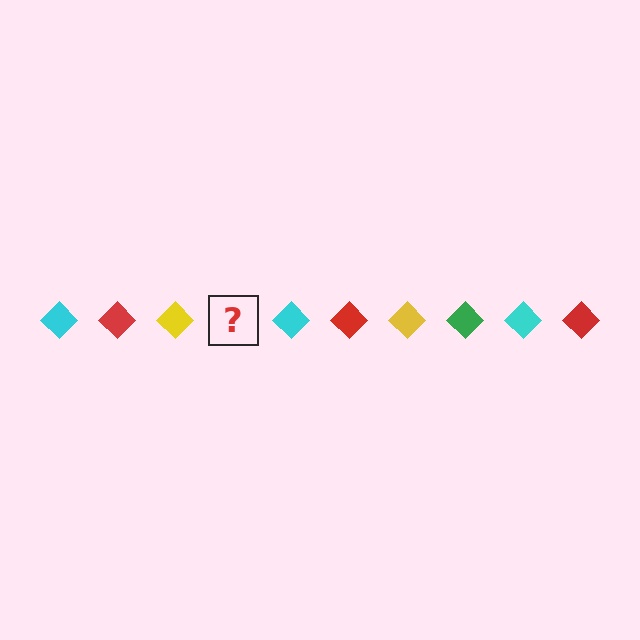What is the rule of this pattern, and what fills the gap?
The rule is that the pattern cycles through cyan, red, yellow, green diamonds. The gap should be filled with a green diamond.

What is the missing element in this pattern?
The missing element is a green diamond.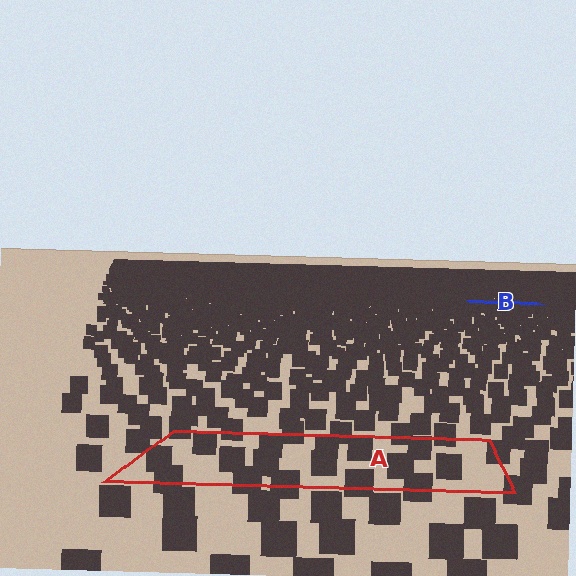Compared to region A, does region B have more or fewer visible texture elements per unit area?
Region B has more texture elements per unit area — they are packed more densely because it is farther away.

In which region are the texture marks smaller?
The texture marks are smaller in region B, because it is farther away.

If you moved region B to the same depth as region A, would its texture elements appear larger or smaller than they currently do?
They would appear larger. At a closer depth, the same texture elements are projected at a bigger on-screen size.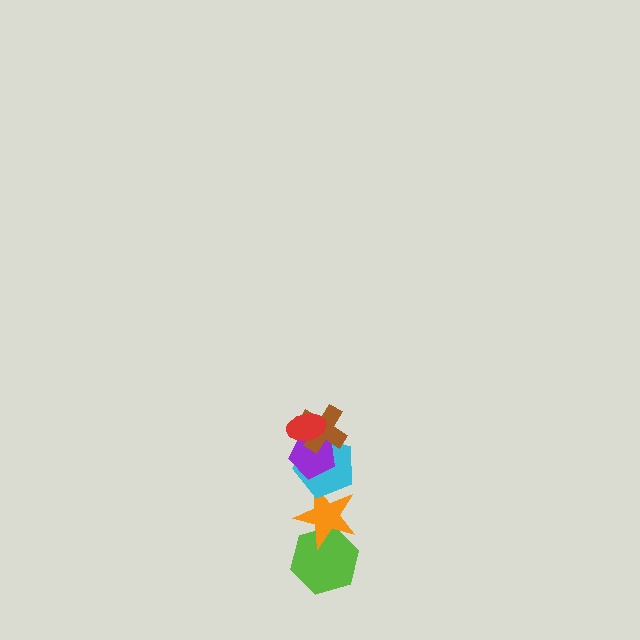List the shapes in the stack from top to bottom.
From top to bottom: the red ellipse, the brown cross, the purple pentagon, the cyan pentagon, the orange star, the lime hexagon.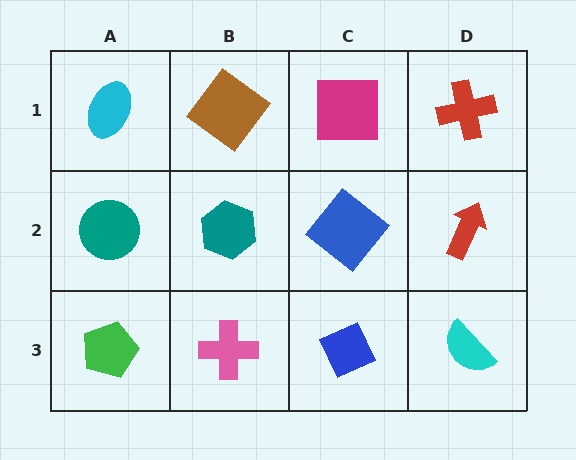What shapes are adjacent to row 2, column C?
A magenta square (row 1, column C), a blue diamond (row 3, column C), a teal hexagon (row 2, column B), a red arrow (row 2, column D).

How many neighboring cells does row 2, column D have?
3.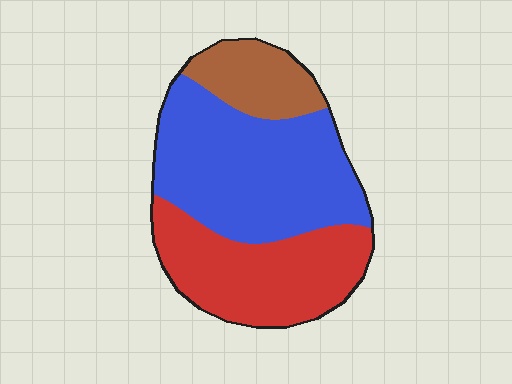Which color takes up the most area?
Blue, at roughly 50%.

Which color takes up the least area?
Brown, at roughly 15%.